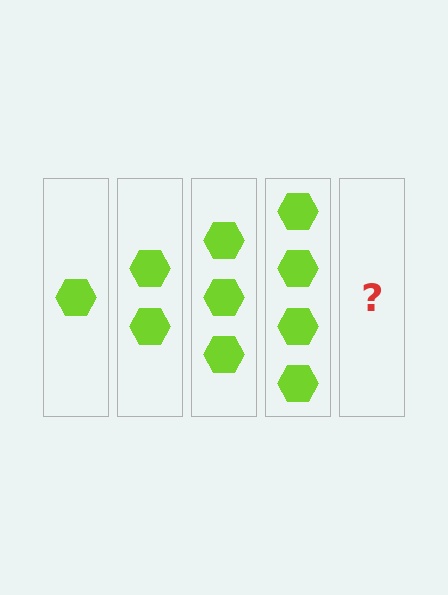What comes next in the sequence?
The next element should be 5 hexagons.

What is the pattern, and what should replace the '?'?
The pattern is that each step adds one more hexagon. The '?' should be 5 hexagons.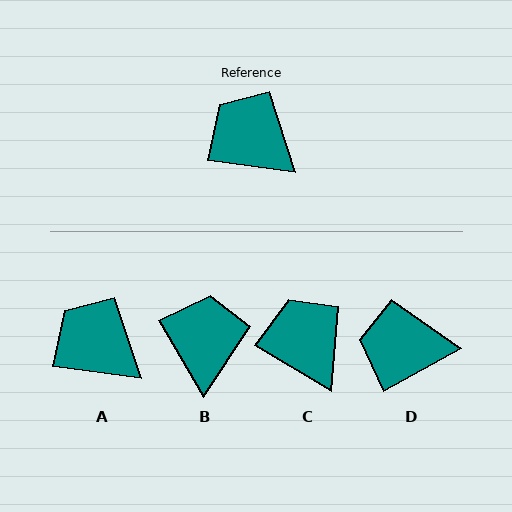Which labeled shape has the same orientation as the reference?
A.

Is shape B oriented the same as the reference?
No, it is off by about 52 degrees.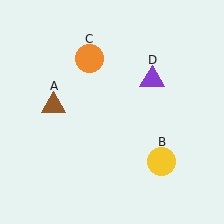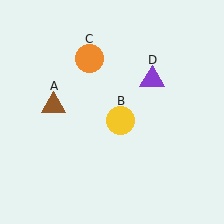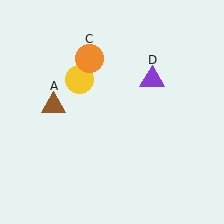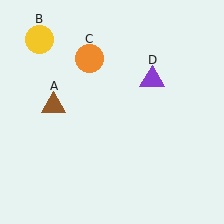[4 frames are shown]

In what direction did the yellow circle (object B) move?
The yellow circle (object B) moved up and to the left.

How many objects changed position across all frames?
1 object changed position: yellow circle (object B).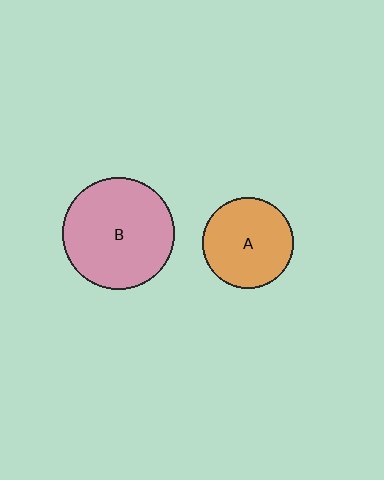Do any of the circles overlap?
No, none of the circles overlap.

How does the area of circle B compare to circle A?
Approximately 1.5 times.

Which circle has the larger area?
Circle B (pink).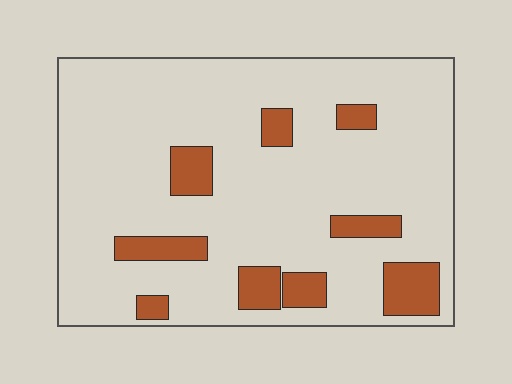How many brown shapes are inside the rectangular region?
9.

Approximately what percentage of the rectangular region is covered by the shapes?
Approximately 15%.